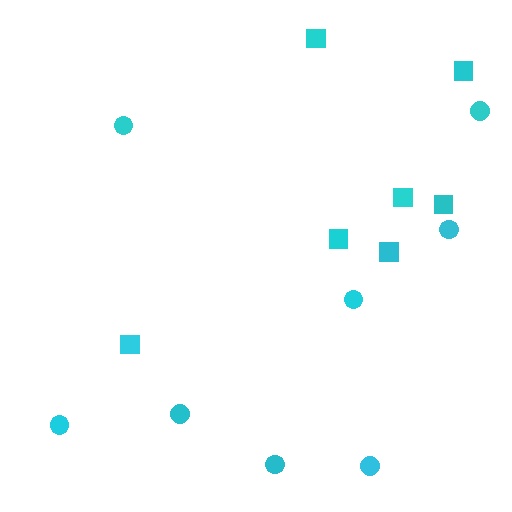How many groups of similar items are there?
There are 2 groups: one group of squares (7) and one group of circles (8).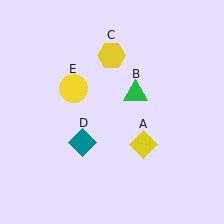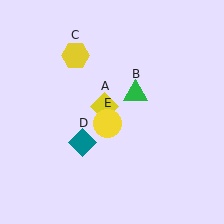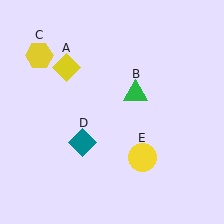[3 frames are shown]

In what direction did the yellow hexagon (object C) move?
The yellow hexagon (object C) moved left.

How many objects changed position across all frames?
3 objects changed position: yellow diamond (object A), yellow hexagon (object C), yellow circle (object E).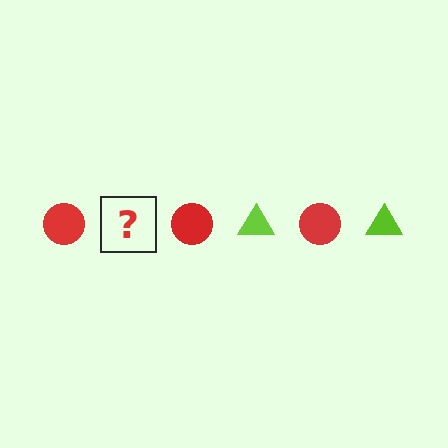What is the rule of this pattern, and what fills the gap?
The rule is that the pattern alternates between red circle and lime triangle. The gap should be filled with a lime triangle.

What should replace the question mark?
The question mark should be replaced with a lime triangle.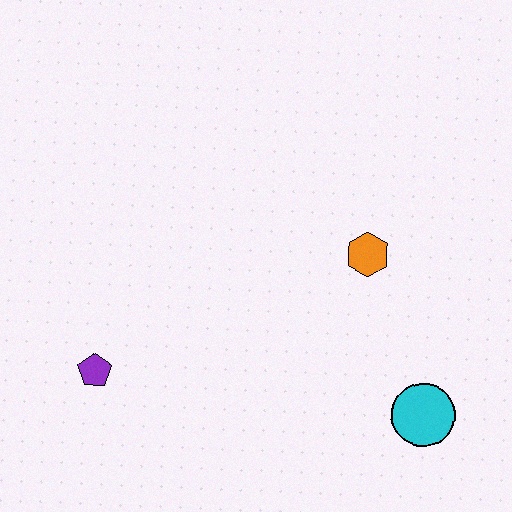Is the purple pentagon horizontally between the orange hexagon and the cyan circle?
No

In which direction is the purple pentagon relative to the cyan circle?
The purple pentagon is to the left of the cyan circle.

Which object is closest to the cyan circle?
The orange hexagon is closest to the cyan circle.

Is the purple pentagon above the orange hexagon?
No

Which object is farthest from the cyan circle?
The purple pentagon is farthest from the cyan circle.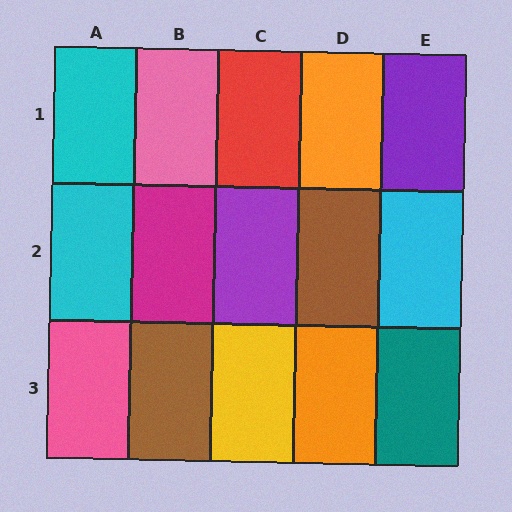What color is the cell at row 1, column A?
Cyan.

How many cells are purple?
2 cells are purple.